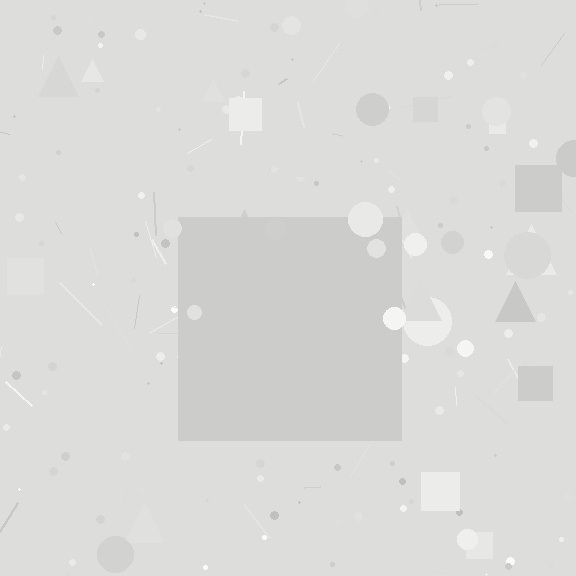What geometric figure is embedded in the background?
A square is embedded in the background.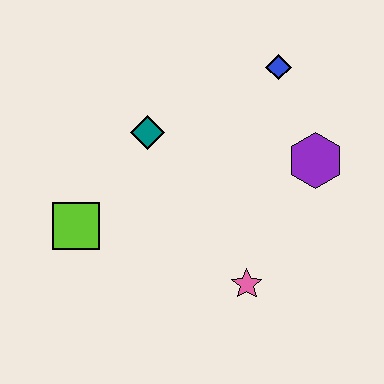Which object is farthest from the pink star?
The blue diamond is farthest from the pink star.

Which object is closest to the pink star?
The purple hexagon is closest to the pink star.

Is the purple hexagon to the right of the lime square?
Yes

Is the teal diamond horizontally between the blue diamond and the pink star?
No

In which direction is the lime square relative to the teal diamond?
The lime square is below the teal diamond.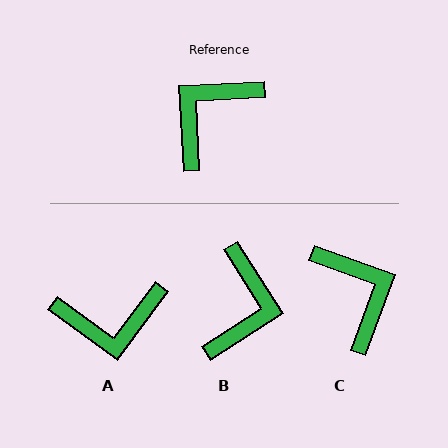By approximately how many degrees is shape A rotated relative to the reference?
Approximately 141 degrees counter-clockwise.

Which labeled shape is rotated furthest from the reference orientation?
B, about 150 degrees away.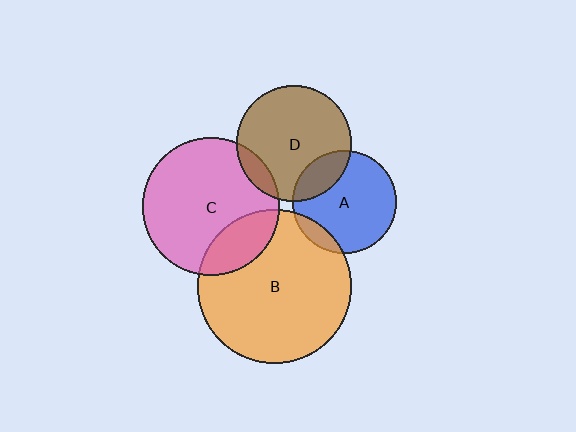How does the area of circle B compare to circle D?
Approximately 1.8 times.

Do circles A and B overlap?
Yes.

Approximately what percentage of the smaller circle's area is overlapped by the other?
Approximately 10%.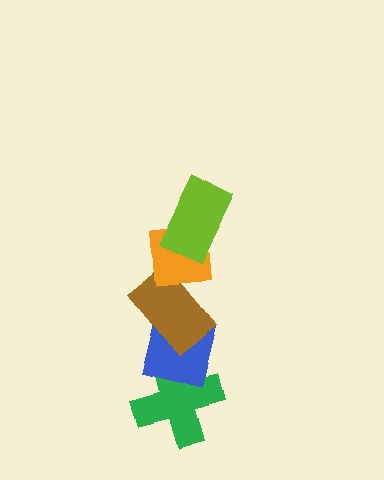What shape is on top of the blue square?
The brown rectangle is on top of the blue square.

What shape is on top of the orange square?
The lime rectangle is on top of the orange square.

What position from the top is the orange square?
The orange square is 2nd from the top.